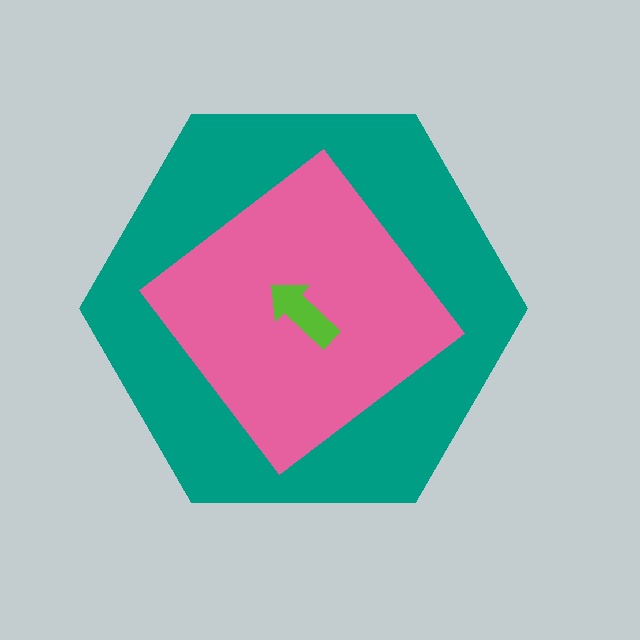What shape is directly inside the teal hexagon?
The pink diamond.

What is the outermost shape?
The teal hexagon.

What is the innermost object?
The lime arrow.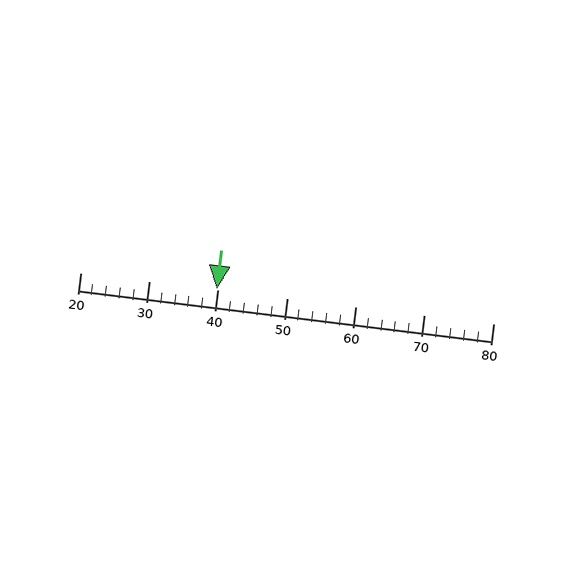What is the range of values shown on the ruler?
The ruler shows values from 20 to 80.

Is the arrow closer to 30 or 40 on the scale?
The arrow is closer to 40.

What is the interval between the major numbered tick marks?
The major tick marks are spaced 10 units apart.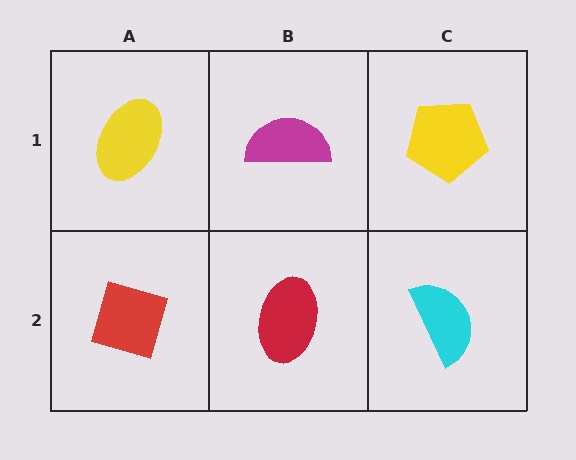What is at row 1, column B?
A magenta semicircle.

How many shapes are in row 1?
3 shapes.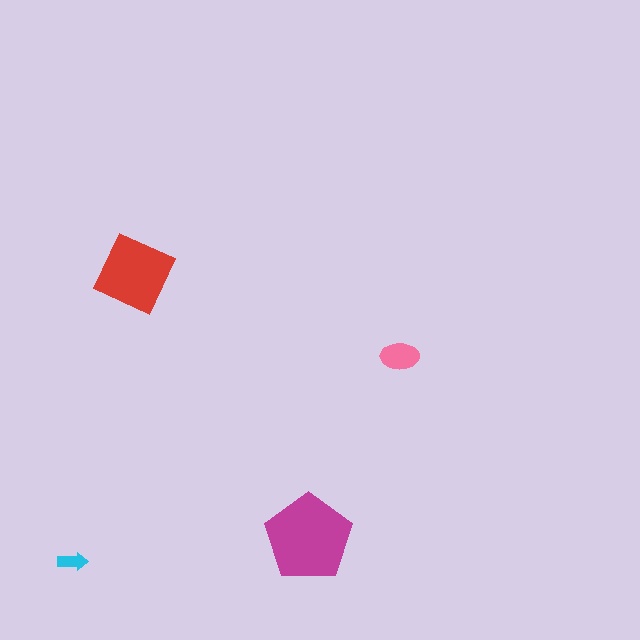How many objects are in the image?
There are 4 objects in the image.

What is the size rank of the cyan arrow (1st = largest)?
4th.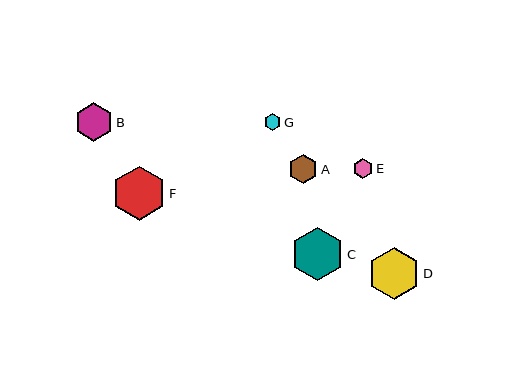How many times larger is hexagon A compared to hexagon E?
Hexagon A is approximately 1.5 times the size of hexagon E.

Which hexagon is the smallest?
Hexagon G is the smallest with a size of approximately 17 pixels.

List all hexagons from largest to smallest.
From largest to smallest: F, C, D, B, A, E, G.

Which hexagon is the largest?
Hexagon F is the largest with a size of approximately 54 pixels.